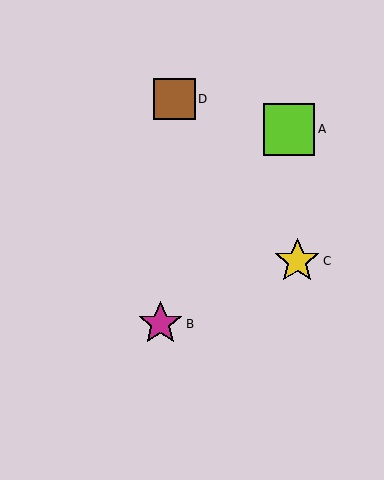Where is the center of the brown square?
The center of the brown square is at (174, 99).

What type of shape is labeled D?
Shape D is a brown square.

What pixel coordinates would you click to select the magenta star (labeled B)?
Click at (160, 324) to select the magenta star B.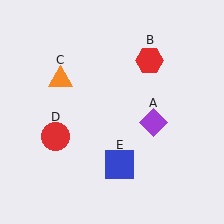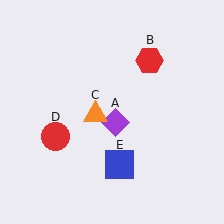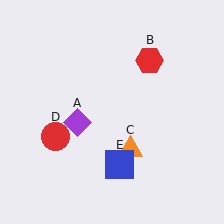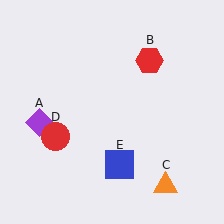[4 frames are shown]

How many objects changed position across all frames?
2 objects changed position: purple diamond (object A), orange triangle (object C).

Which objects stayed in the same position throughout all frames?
Red hexagon (object B) and red circle (object D) and blue square (object E) remained stationary.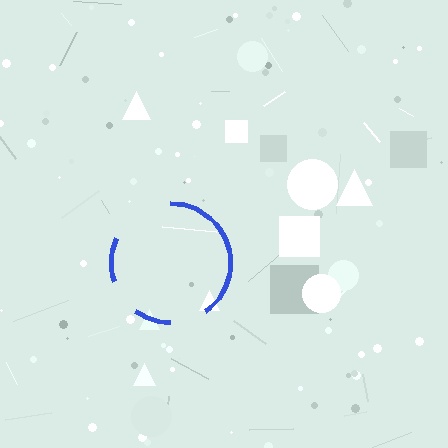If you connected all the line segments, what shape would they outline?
They would outline a circle.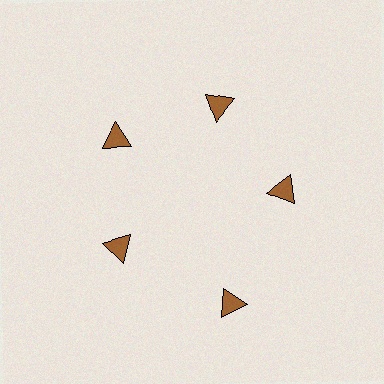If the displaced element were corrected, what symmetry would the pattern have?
It would have 5-fold rotational symmetry — the pattern would map onto itself every 72 degrees.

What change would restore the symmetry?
The symmetry would be restored by moving it inward, back onto the ring so that all 5 triangles sit at equal angles and equal distance from the center.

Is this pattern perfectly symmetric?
No. The 5 brown triangles are arranged in a ring, but one element near the 5 o'clock position is pushed outward from the center, breaking the 5-fold rotational symmetry.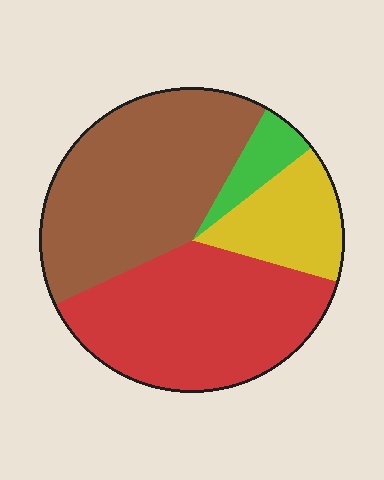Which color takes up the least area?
Green, at roughly 5%.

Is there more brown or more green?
Brown.